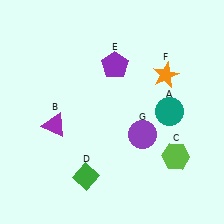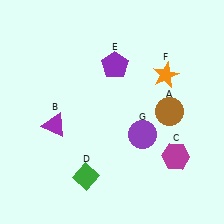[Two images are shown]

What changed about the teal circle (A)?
In Image 1, A is teal. In Image 2, it changed to brown.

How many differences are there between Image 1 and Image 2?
There are 2 differences between the two images.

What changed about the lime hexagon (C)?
In Image 1, C is lime. In Image 2, it changed to magenta.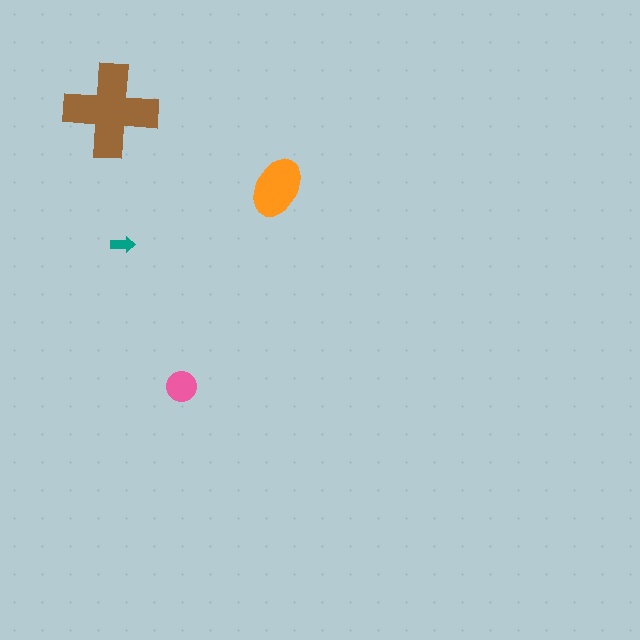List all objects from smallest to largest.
The teal arrow, the pink circle, the orange ellipse, the brown cross.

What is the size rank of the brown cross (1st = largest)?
1st.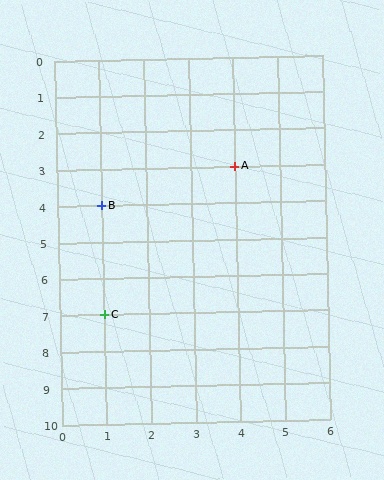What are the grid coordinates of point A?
Point A is at grid coordinates (4, 3).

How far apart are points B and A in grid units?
Points B and A are 3 columns and 1 row apart (about 3.2 grid units diagonally).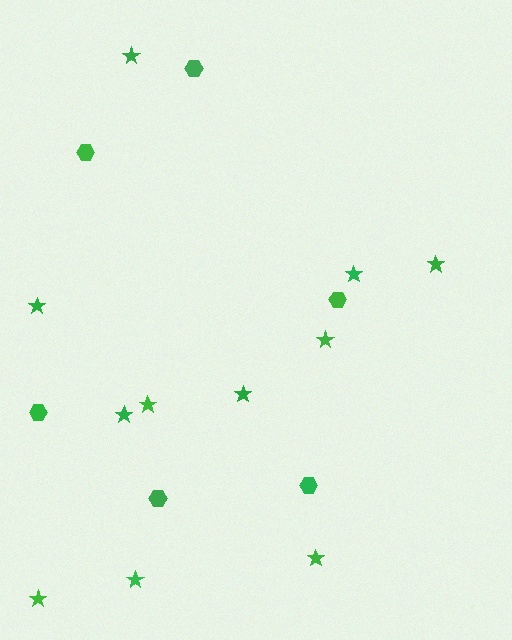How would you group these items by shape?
There are 2 groups: one group of hexagons (6) and one group of stars (11).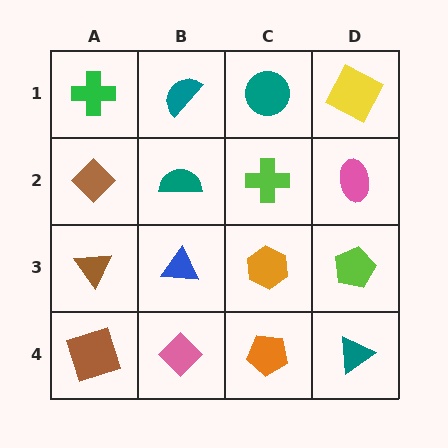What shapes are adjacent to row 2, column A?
A green cross (row 1, column A), a brown triangle (row 3, column A), a teal semicircle (row 2, column B).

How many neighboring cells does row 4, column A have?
2.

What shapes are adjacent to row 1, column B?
A teal semicircle (row 2, column B), a green cross (row 1, column A), a teal circle (row 1, column C).